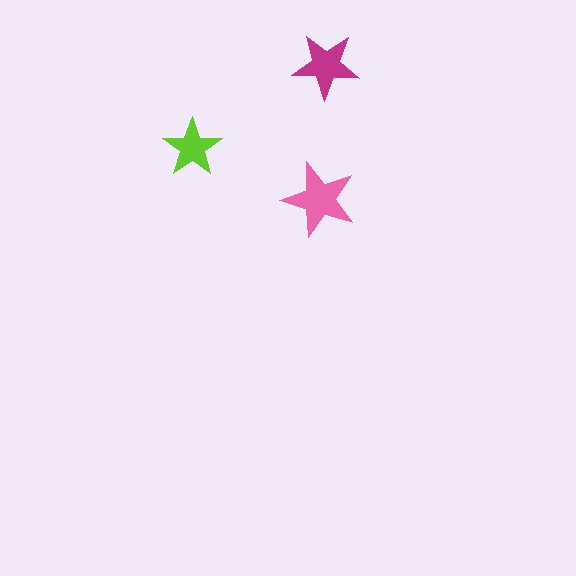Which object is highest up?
The magenta star is topmost.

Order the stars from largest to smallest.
the pink one, the magenta one, the lime one.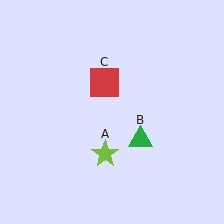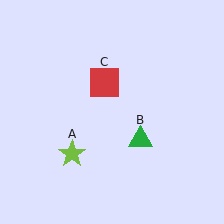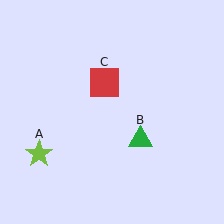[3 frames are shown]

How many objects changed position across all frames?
1 object changed position: lime star (object A).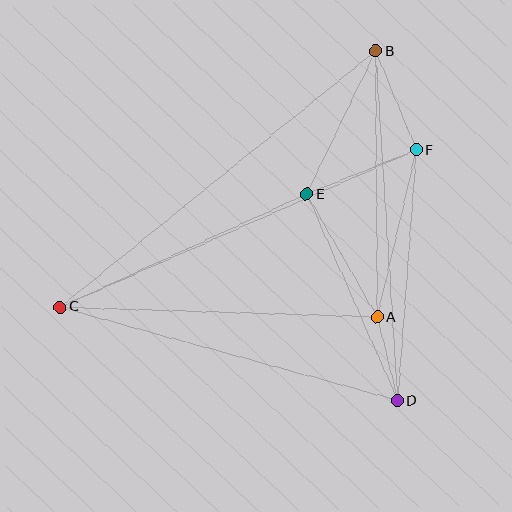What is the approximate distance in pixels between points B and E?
The distance between B and E is approximately 159 pixels.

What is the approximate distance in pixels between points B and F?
The distance between B and F is approximately 107 pixels.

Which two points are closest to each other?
Points A and D are closest to each other.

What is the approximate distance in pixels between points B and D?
The distance between B and D is approximately 350 pixels.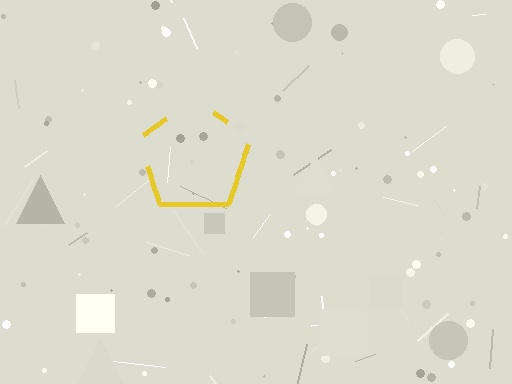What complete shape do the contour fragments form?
The contour fragments form a pentagon.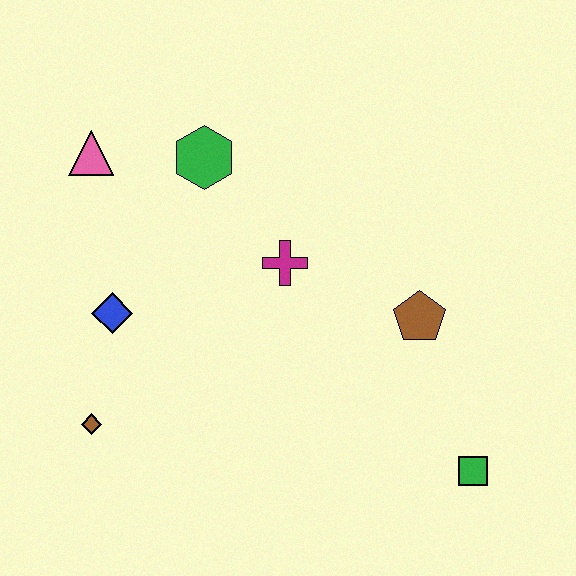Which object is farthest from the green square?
The pink triangle is farthest from the green square.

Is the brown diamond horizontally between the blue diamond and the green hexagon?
No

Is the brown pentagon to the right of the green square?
No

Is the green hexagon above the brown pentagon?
Yes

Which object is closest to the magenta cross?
The green hexagon is closest to the magenta cross.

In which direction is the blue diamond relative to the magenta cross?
The blue diamond is to the left of the magenta cross.